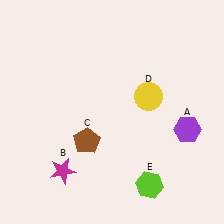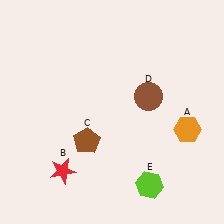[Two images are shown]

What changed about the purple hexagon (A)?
In Image 1, A is purple. In Image 2, it changed to orange.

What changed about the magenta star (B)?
In Image 1, B is magenta. In Image 2, it changed to red.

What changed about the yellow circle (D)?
In Image 1, D is yellow. In Image 2, it changed to brown.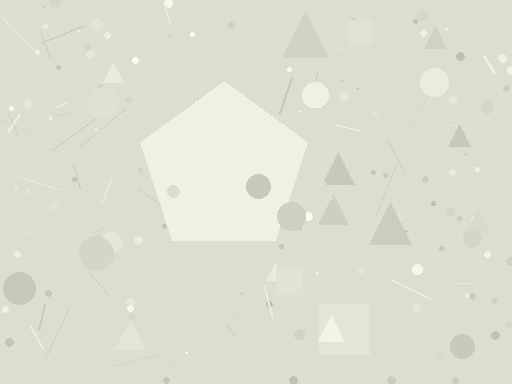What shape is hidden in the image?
A pentagon is hidden in the image.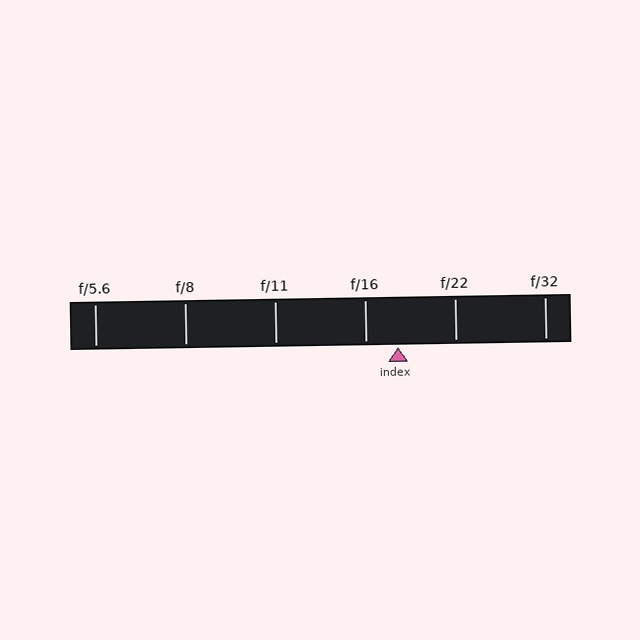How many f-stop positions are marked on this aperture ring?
There are 6 f-stop positions marked.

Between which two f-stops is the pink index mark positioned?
The index mark is between f/16 and f/22.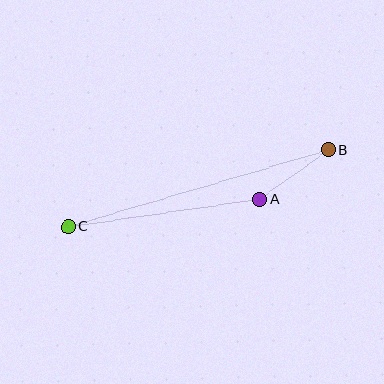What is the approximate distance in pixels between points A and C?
The distance between A and C is approximately 194 pixels.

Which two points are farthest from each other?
Points B and C are farthest from each other.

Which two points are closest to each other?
Points A and B are closest to each other.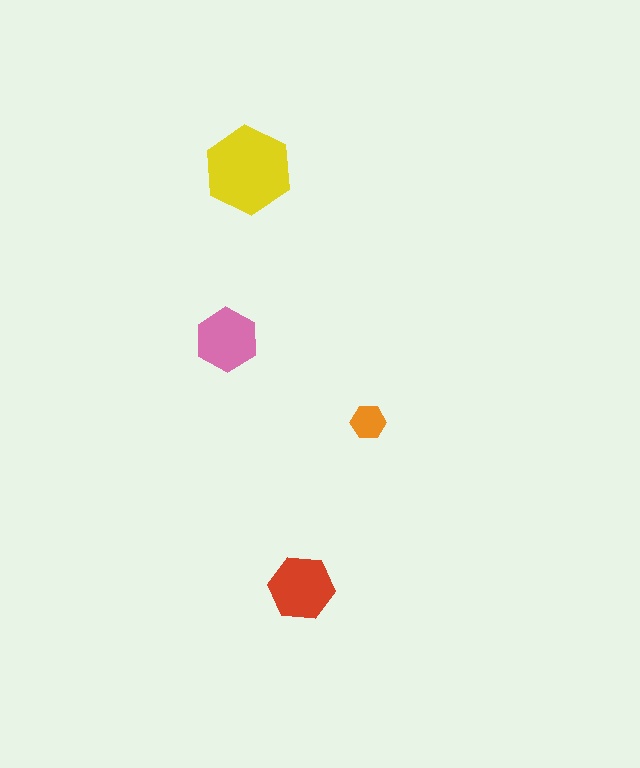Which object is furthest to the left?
The pink hexagon is leftmost.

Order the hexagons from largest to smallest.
the yellow one, the red one, the pink one, the orange one.